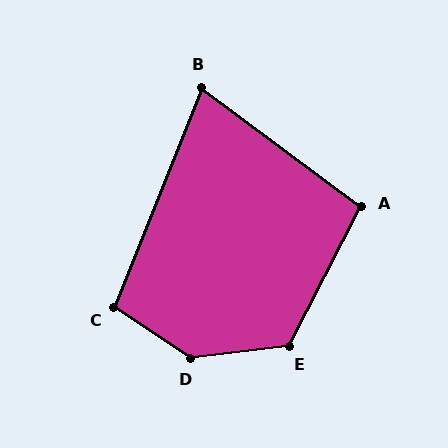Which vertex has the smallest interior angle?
B, at approximately 75 degrees.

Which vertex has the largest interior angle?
D, at approximately 139 degrees.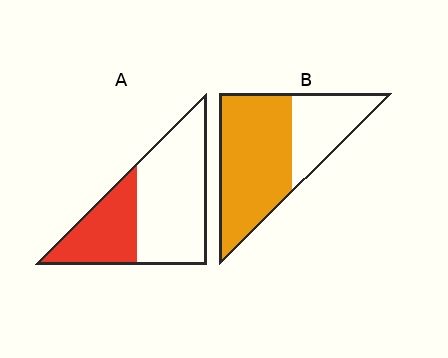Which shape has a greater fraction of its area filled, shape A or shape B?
Shape B.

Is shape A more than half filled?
No.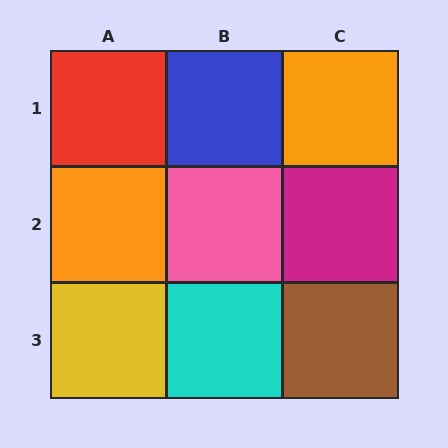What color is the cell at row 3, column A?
Yellow.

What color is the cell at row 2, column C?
Magenta.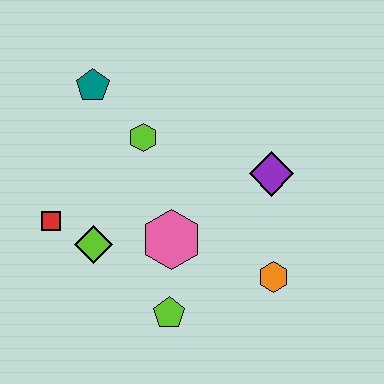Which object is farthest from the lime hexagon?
The orange hexagon is farthest from the lime hexagon.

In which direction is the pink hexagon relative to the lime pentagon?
The pink hexagon is above the lime pentagon.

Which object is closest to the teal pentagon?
The lime hexagon is closest to the teal pentagon.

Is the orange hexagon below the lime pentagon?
No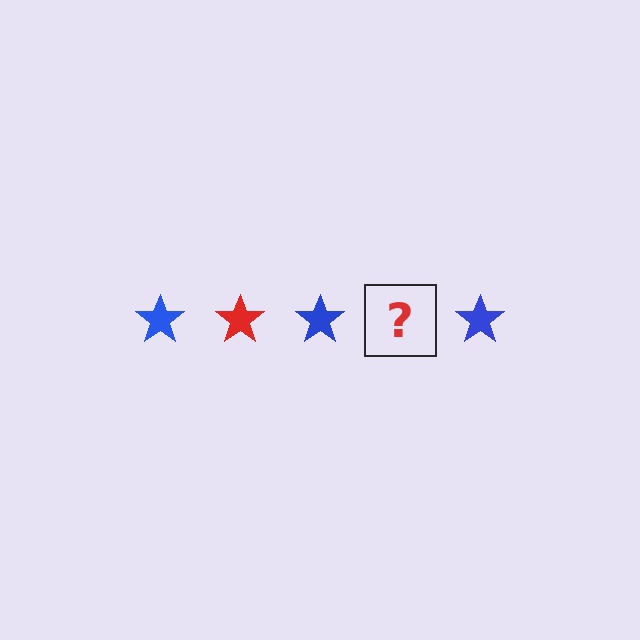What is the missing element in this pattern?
The missing element is a red star.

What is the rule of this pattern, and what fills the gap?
The rule is that the pattern cycles through blue, red stars. The gap should be filled with a red star.